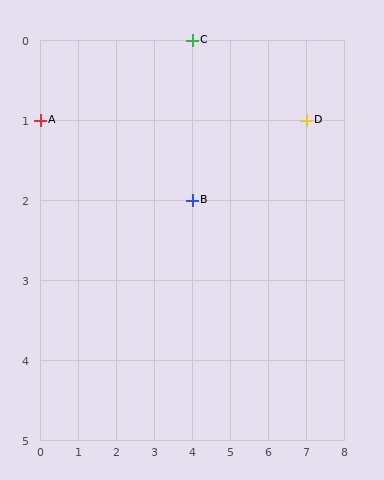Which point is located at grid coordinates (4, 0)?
Point C is at (4, 0).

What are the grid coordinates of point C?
Point C is at grid coordinates (4, 0).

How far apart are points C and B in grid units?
Points C and B are 2 rows apart.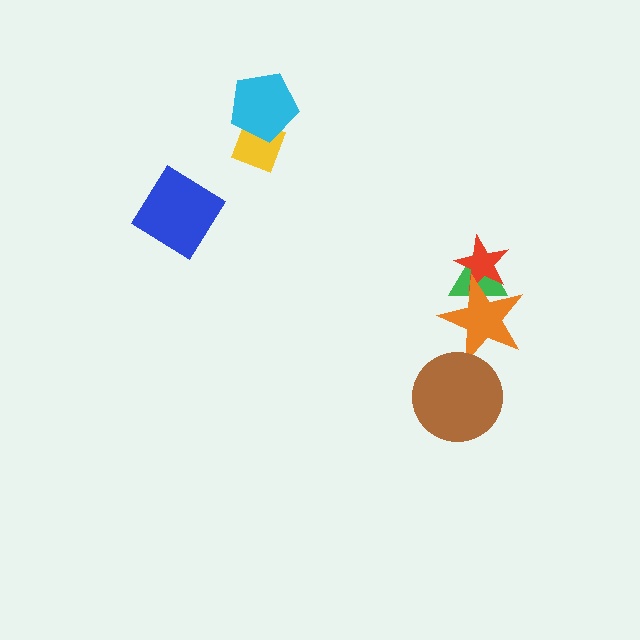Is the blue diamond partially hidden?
No, no other shape covers it.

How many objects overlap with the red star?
2 objects overlap with the red star.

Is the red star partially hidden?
Yes, it is partially covered by another shape.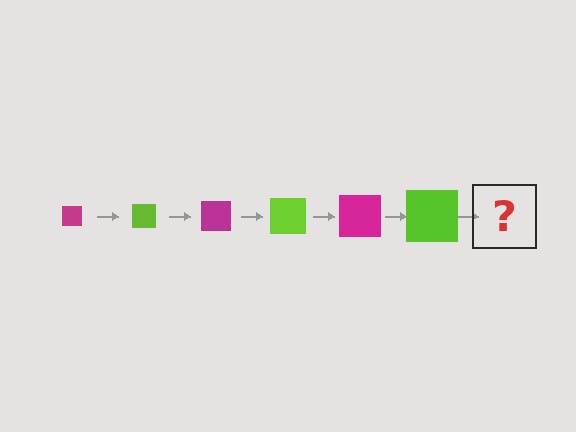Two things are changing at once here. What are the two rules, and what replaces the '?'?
The two rules are that the square grows larger each step and the color cycles through magenta and lime. The '?' should be a magenta square, larger than the previous one.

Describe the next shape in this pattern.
It should be a magenta square, larger than the previous one.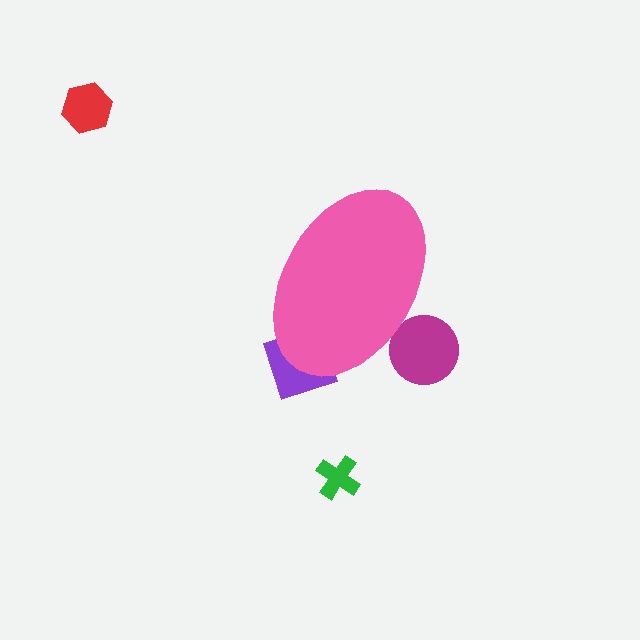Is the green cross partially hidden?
No, the green cross is fully visible.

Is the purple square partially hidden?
Yes, the purple square is partially hidden behind the pink ellipse.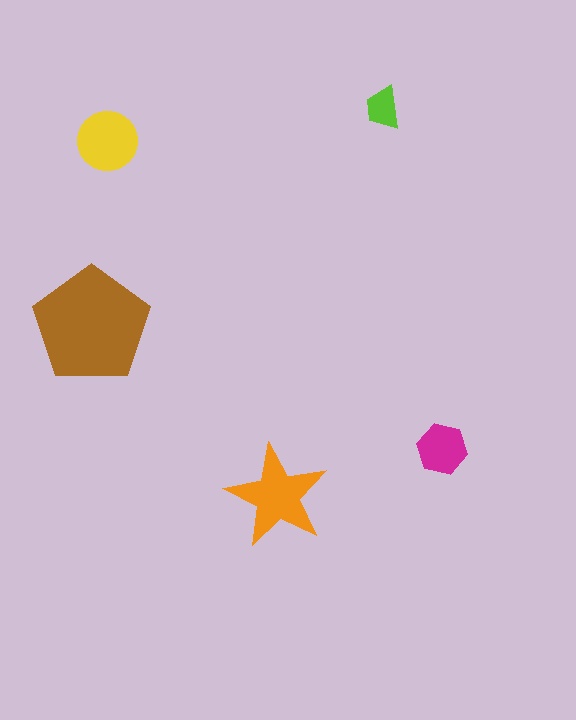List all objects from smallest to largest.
The lime trapezoid, the magenta hexagon, the yellow circle, the orange star, the brown pentagon.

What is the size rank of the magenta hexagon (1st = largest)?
4th.